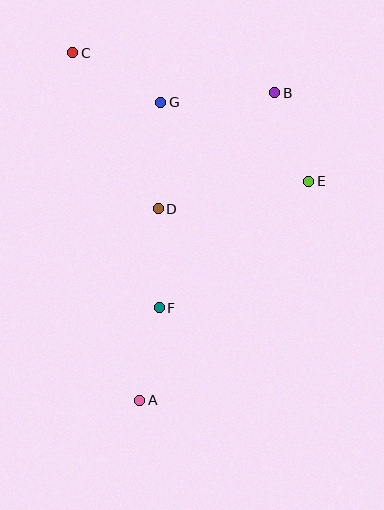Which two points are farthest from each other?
Points A and C are farthest from each other.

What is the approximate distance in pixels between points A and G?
The distance between A and G is approximately 298 pixels.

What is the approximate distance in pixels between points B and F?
The distance between B and F is approximately 244 pixels.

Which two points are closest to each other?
Points A and F are closest to each other.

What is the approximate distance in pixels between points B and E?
The distance between B and E is approximately 95 pixels.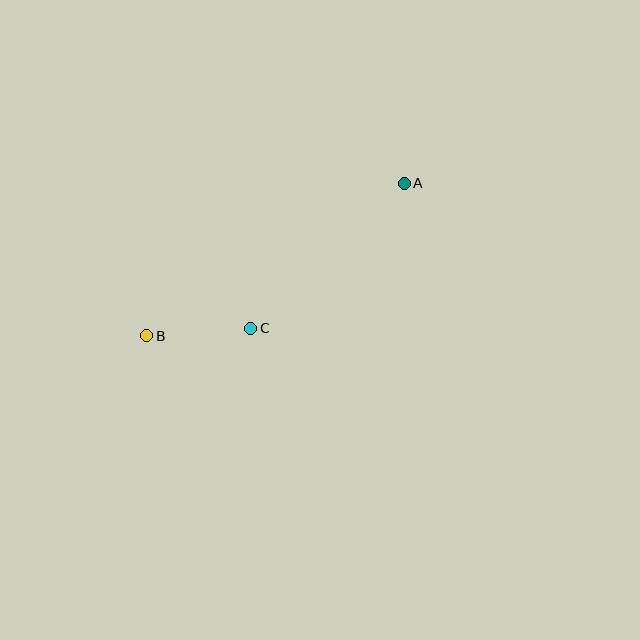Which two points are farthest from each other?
Points A and B are farthest from each other.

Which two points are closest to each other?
Points B and C are closest to each other.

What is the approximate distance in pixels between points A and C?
The distance between A and C is approximately 211 pixels.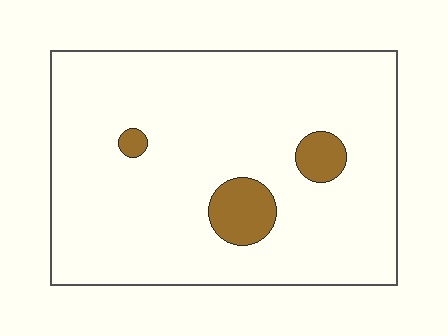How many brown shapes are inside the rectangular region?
3.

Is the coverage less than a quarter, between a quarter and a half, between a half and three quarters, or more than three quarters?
Less than a quarter.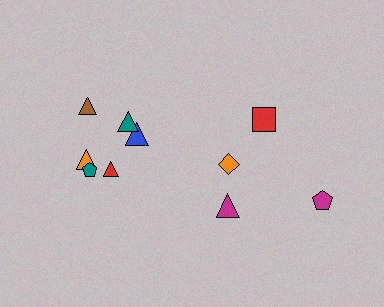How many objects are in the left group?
There are 6 objects.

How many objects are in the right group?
There are 4 objects.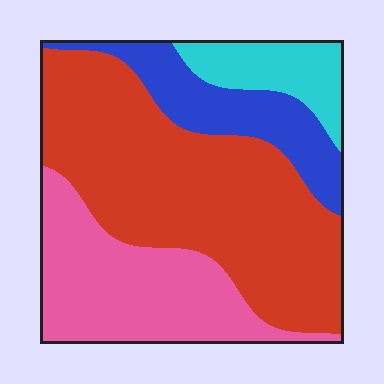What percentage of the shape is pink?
Pink takes up between a quarter and a half of the shape.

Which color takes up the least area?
Cyan, at roughly 10%.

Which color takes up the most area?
Red, at roughly 50%.